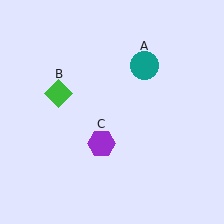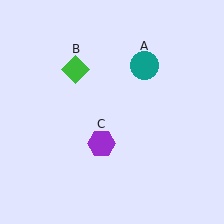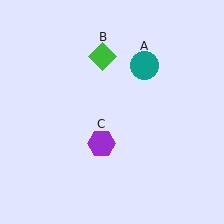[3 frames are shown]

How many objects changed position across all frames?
1 object changed position: green diamond (object B).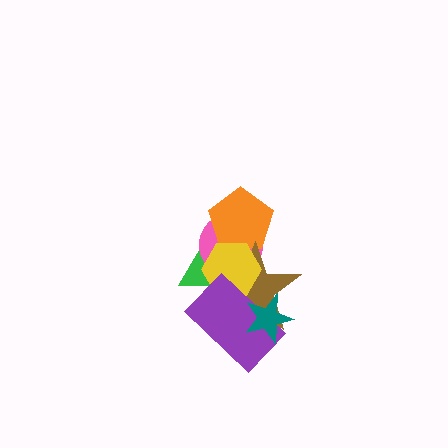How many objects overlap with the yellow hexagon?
5 objects overlap with the yellow hexagon.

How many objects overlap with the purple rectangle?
4 objects overlap with the purple rectangle.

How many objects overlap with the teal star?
2 objects overlap with the teal star.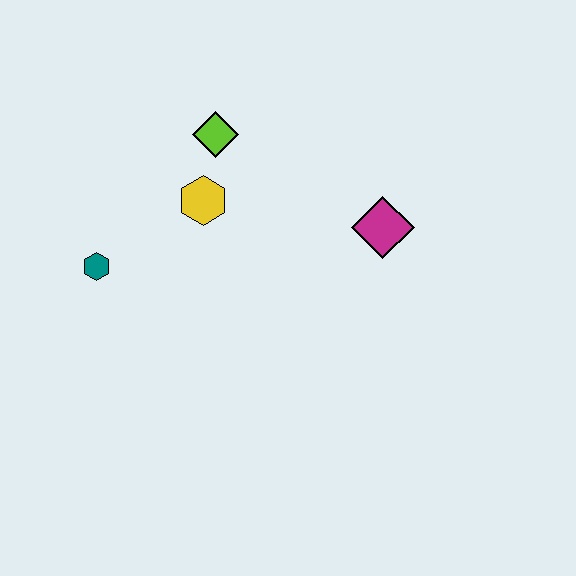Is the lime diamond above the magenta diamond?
Yes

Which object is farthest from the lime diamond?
The magenta diamond is farthest from the lime diamond.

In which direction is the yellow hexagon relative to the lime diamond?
The yellow hexagon is below the lime diamond.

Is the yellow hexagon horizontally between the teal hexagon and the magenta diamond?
Yes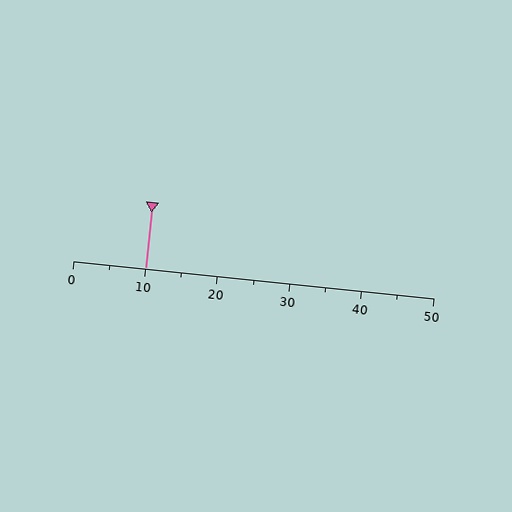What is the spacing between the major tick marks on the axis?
The major ticks are spaced 10 apart.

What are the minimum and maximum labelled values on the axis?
The axis runs from 0 to 50.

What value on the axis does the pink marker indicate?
The marker indicates approximately 10.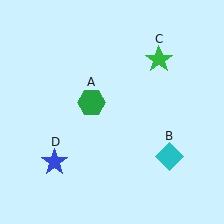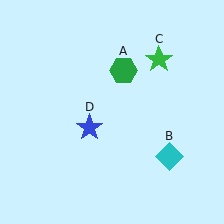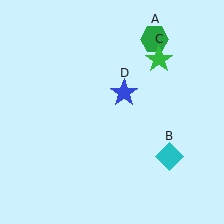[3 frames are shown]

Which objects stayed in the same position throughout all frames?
Cyan diamond (object B) and green star (object C) remained stationary.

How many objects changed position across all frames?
2 objects changed position: green hexagon (object A), blue star (object D).